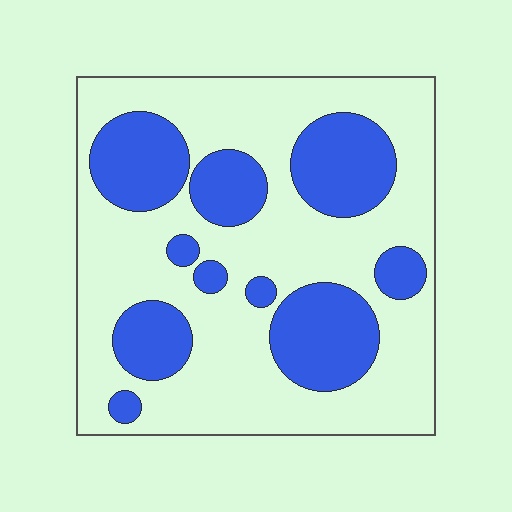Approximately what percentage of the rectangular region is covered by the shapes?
Approximately 35%.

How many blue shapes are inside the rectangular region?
10.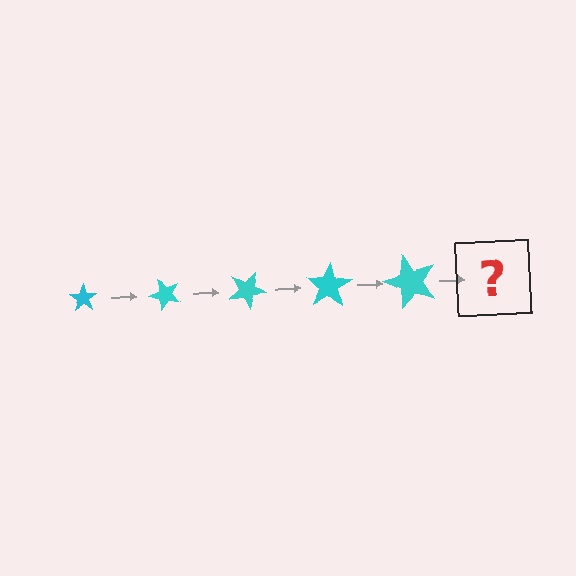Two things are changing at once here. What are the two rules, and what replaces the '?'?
The two rules are that the star grows larger each step and it rotates 50 degrees each step. The '?' should be a star, larger than the previous one and rotated 250 degrees from the start.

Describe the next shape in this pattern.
It should be a star, larger than the previous one and rotated 250 degrees from the start.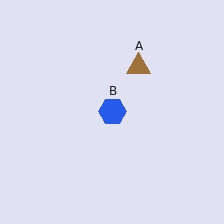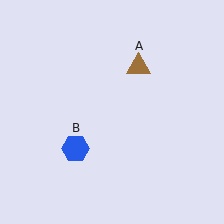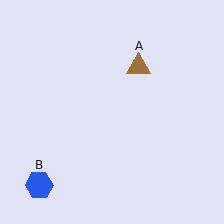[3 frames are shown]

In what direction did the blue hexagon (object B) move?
The blue hexagon (object B) moved down and to the left.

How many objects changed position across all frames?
1 object changed position: blue hexagon (object B).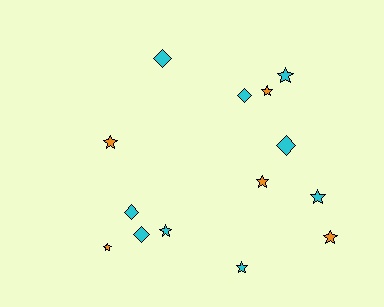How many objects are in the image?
There are 14 objects.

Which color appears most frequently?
Cyan, with 9 objects.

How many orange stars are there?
There are 5 orange stars.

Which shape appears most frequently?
Star, with 9 objects.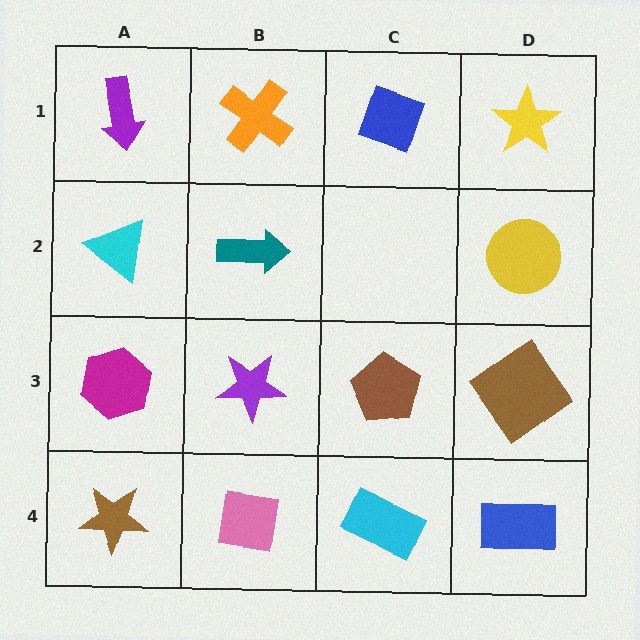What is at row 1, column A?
A purple arrow.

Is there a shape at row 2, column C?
No, that cell is empty.